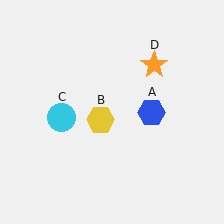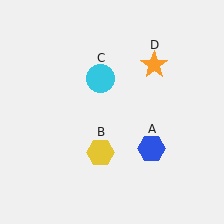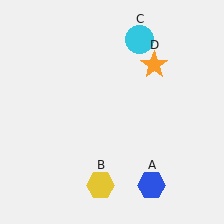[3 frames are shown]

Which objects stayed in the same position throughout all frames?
Orange star (object D) remained stationary.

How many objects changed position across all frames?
3 objects changed position: blue hexagon (object A), yellow hexagon (object B), cyan circle (object C).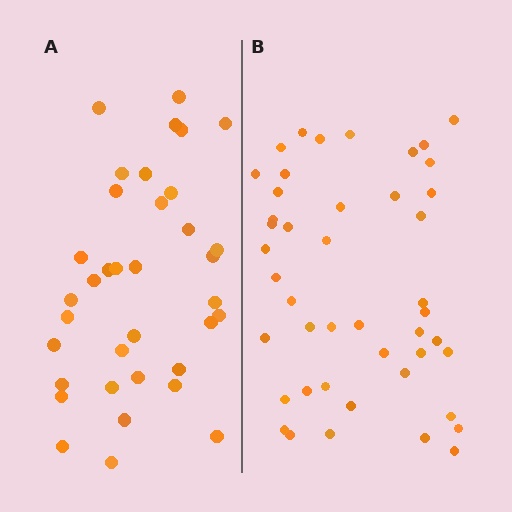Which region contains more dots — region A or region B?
Region B (the right region) has more dots.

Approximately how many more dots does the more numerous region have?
Region B has roughly 8 or so more dots than region A.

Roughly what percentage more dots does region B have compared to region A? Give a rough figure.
About 25% more.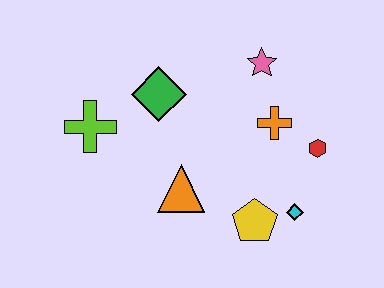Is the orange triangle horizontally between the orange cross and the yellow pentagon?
No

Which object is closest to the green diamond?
The lime cross is closest to the green diamond.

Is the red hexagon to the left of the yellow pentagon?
No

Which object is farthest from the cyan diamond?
The lime cross is farthest from the cyan diamond.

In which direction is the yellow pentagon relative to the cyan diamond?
The yellow pentagon is to the left of the cyan diamond.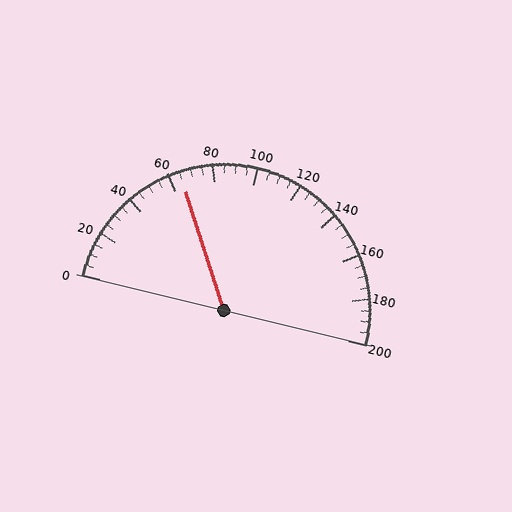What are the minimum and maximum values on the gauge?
The gauge ranges from 0 to 200.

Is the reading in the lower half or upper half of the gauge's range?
The reading is in the lower half of the range (0 to 200).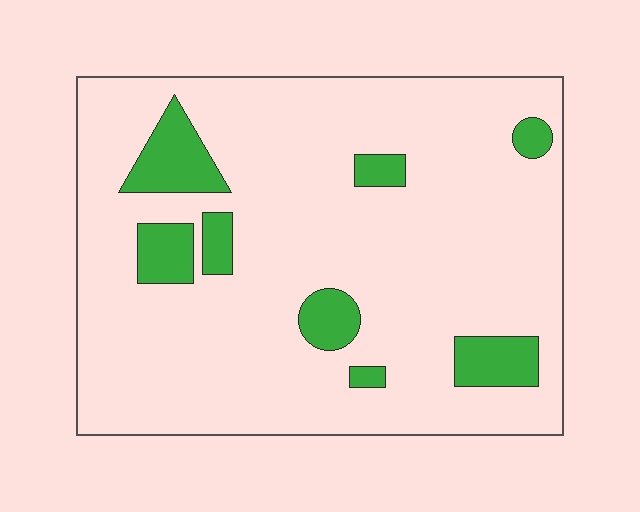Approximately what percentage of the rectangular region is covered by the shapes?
Approximately 15%.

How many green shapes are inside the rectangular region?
8.